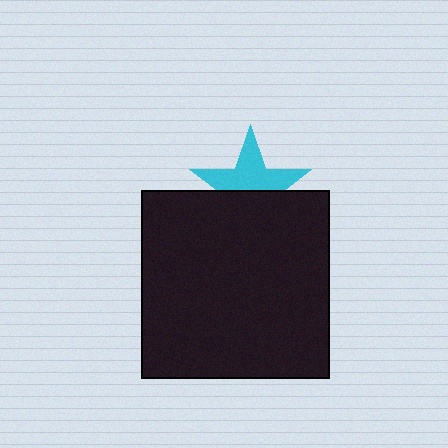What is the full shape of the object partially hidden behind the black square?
The partially hidden object is a cyan star.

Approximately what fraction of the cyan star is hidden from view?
Roughly 46% of the cyan star is hidden behind the black square.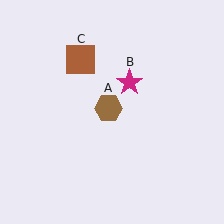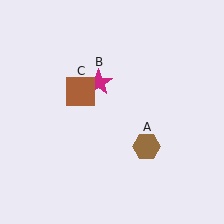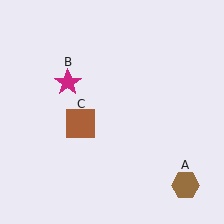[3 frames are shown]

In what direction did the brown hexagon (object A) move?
The brown hexagon (object A) moved down and to the right.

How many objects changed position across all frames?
3 objects changed position: brown hexagon (object A), magenta star (object B), brown square (object C).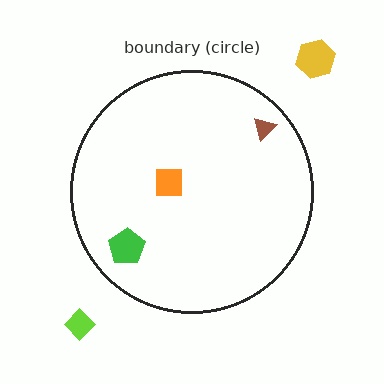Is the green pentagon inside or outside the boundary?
Inside.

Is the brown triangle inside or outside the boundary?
Inside.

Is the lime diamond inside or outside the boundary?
Outside.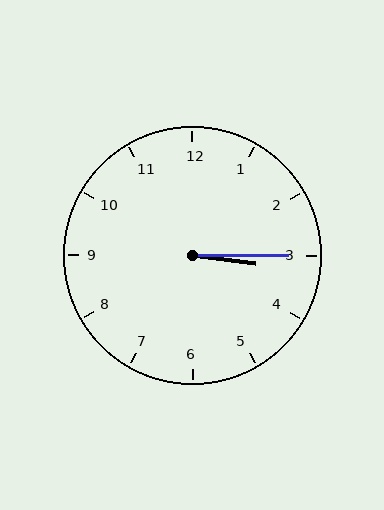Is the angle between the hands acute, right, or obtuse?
It is acute.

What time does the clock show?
3:15.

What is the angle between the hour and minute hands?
Approximately 8 degrees.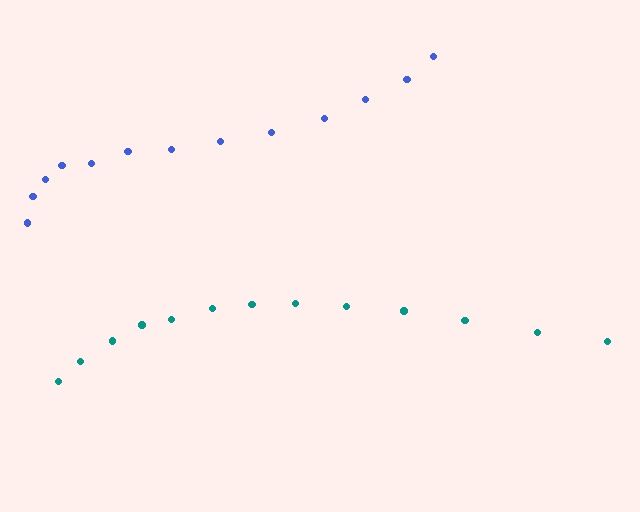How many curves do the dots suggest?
There are 2 distinct paths.